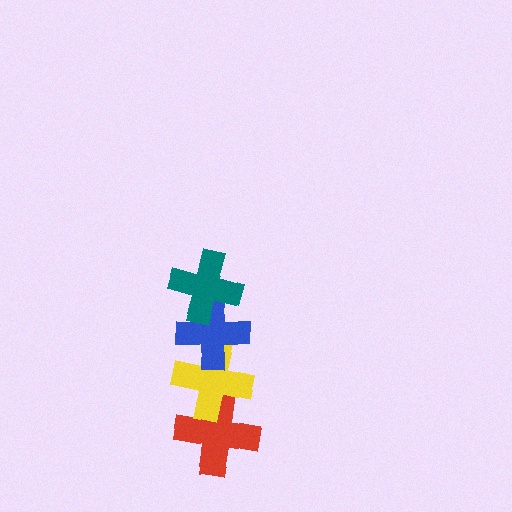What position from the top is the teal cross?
The teal cross is 1st from the top.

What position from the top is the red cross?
The red cross is 4th from the top.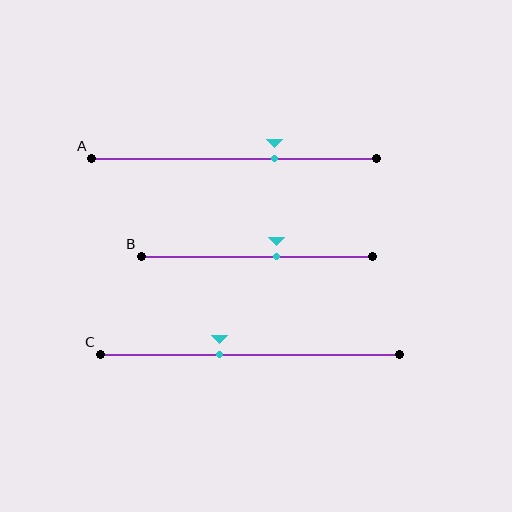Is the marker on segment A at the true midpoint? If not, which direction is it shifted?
No, the marker on segment A is shifted to the right by about 14% of the segment length.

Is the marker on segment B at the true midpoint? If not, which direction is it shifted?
No, the marker on segment B is shifted to the right by about 9% of the segment length.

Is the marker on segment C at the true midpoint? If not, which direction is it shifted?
No, the marker on segment C is shifted to the left by about 10% of the segment length.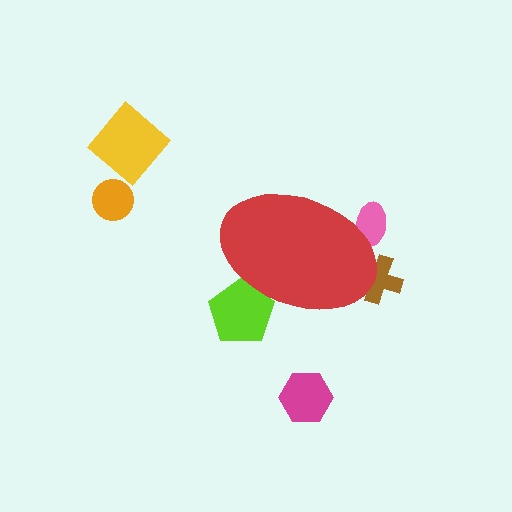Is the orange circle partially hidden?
No, the orange circle is fully visible.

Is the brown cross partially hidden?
Yes, the brown cross is partially hidden behind the red ellipse.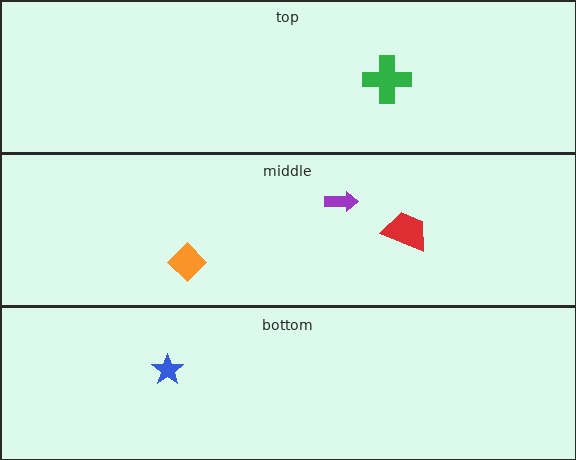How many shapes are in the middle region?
3.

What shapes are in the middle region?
The orange diamond, the purple arrow, the red trapezoid.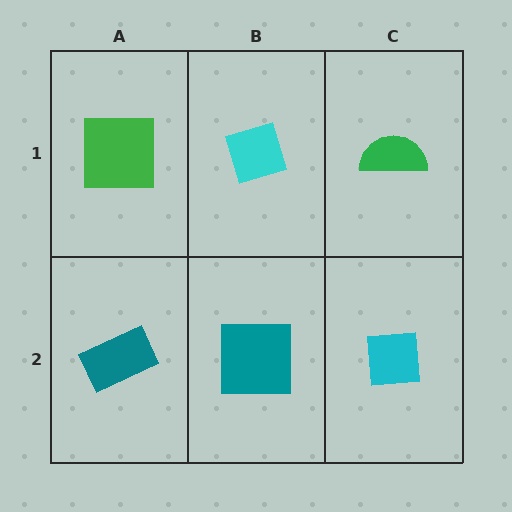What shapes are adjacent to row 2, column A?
A green square (row 1, column A), a teal square (row 2, column B).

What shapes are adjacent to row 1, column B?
A teal square (row 2, column B), a green square (row 1, column A), a green semicircle (row 1, column C).